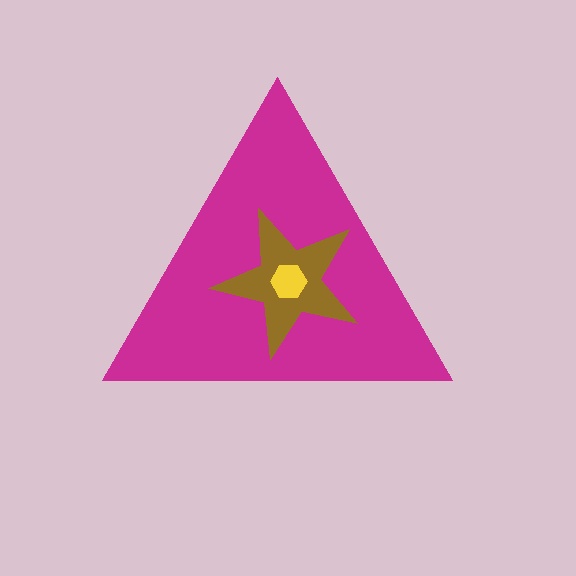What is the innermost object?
The yellow hexagon.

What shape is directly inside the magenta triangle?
The brown star.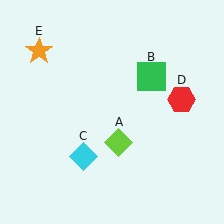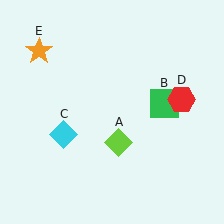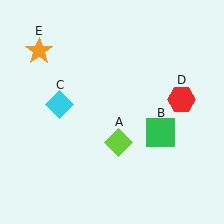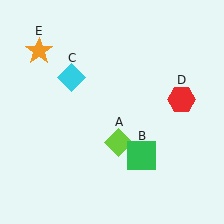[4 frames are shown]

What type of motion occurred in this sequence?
The green square (object B), cyan diamond (object C) rotated clockwise around the center of the scene.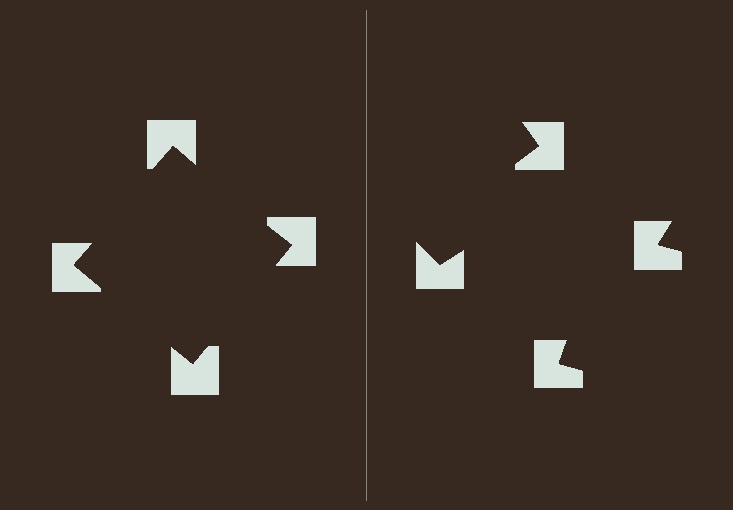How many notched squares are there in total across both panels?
8 — 4 on each side.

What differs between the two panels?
The notched squares are positioned identically on both sides; only the wedge orientations differ. On the left they align to a square; on the right they are misaligned.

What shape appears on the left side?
An illusory square.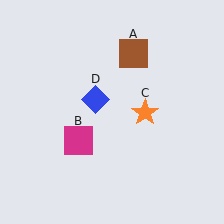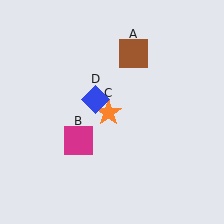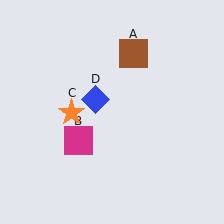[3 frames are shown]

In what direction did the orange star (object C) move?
The orange star (object C) moved left.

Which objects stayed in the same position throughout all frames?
Brown square (object A) and magenta square (object B) and blue diamond (object D) remained stationary.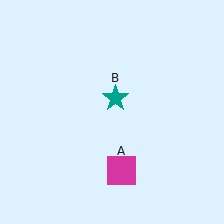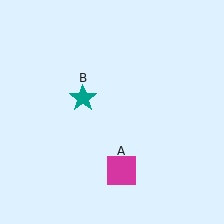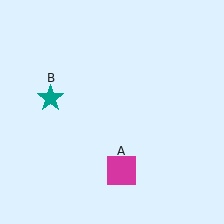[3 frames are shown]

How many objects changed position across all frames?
1 object changed position: teal star (object B).